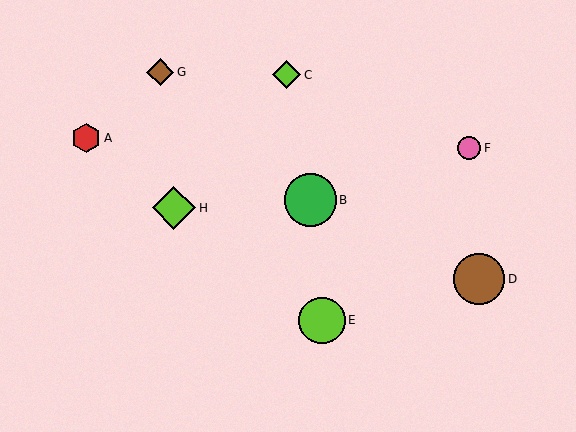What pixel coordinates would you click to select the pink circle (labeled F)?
Click at (469, 148) to select the pink circle F.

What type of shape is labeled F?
Shape F is a pink circle.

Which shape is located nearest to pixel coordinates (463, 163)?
The pink circle (labeled F) at (469, 148) is nearest to that location.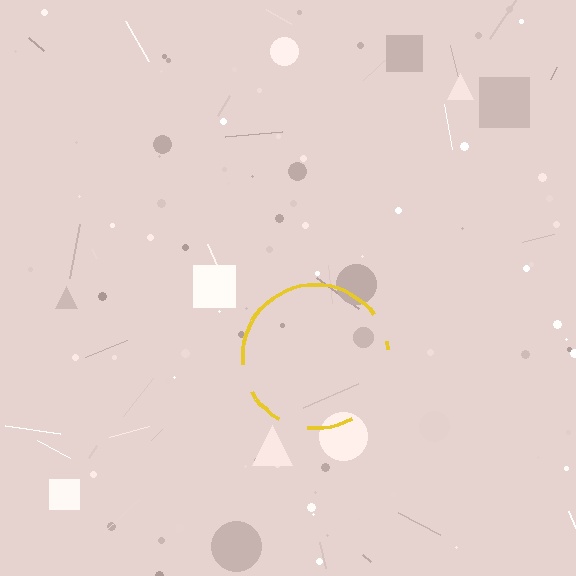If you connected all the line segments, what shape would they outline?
They would outline a circle.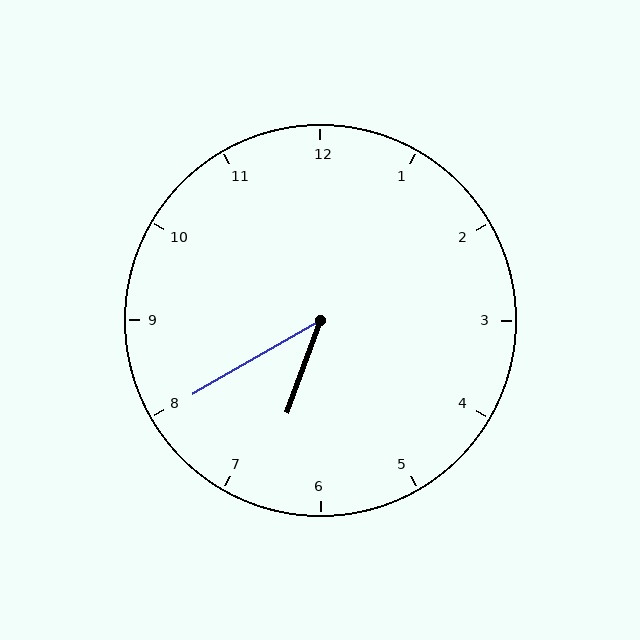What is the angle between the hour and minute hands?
Approximately 40 degrees.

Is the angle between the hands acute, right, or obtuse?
It is acute.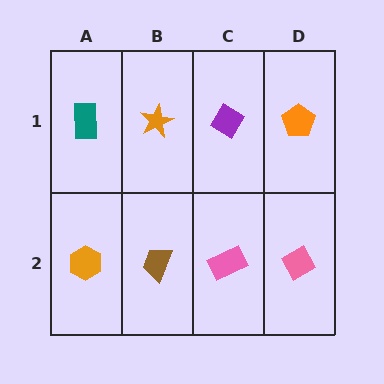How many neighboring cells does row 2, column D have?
2.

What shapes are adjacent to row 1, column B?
A brown trapezoid (row 2, column B), a teal rectangle (row 1, column A), a purple diamond (row 1, column C).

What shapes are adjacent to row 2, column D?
An orange pentagon (row 1, column D), a pink rectangle (row 2, column C).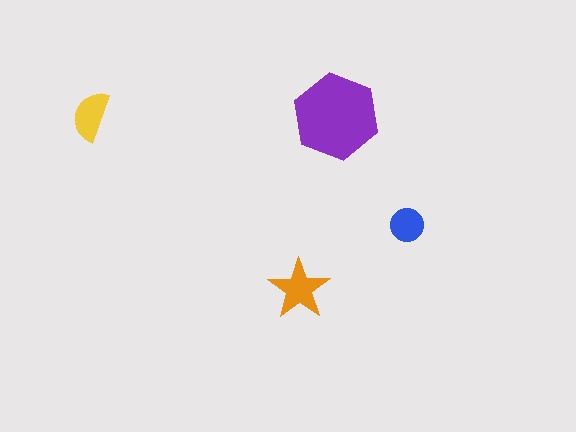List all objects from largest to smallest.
The purple hexagon, the orange star, the yellow semicircle, the blue circle.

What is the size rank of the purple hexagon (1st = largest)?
1st.